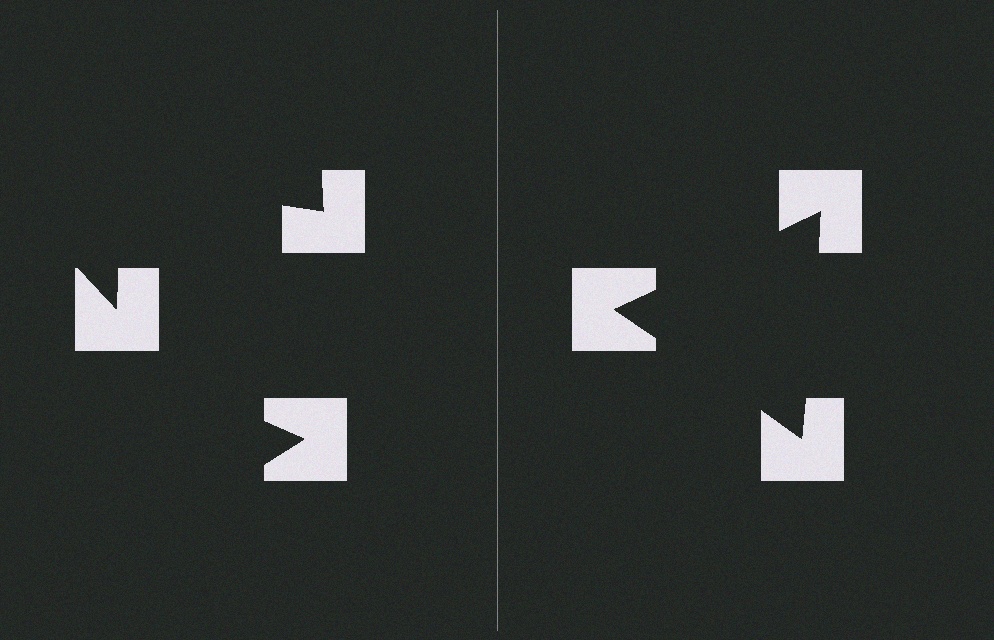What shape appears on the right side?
An illusory triangle.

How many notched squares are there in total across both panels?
6 — 3 on each side.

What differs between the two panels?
The notched squares are positioned identically on both sides; only the wedge orientations differ. On the right they align to a triangle; on the left they are misaligned.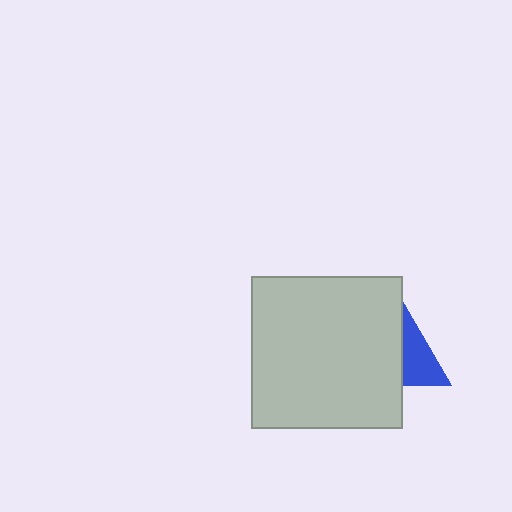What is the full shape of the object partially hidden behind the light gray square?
The partially hidden object is a blue triangle.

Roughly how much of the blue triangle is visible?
A small part of it is visible (roughly 31%).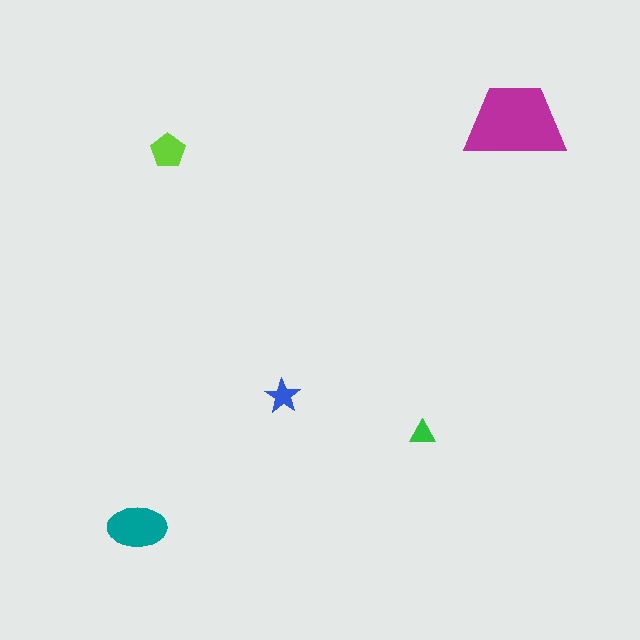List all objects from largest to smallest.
The magenta trapezoid, the teal ellipse, the lime pentagon, the blue star, the green triangle.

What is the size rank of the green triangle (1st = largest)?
5th.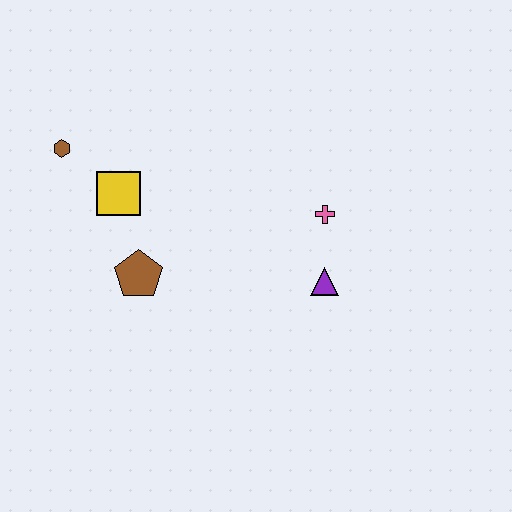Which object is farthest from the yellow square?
The purple triangle is farthest from the yellow square.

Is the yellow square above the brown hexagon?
No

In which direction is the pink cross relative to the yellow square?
The pink cross is to the right of the yellow square.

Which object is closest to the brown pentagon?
The yellow square is closest to the brown pentagon.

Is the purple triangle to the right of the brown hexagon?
Yes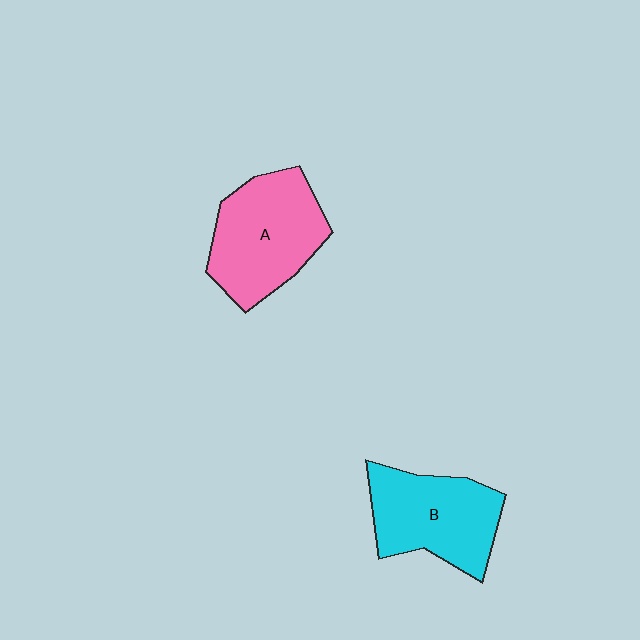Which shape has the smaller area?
Shape B (cyan).